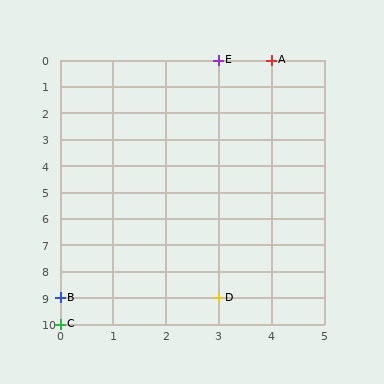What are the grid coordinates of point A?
Point A is at grid coordinates (4, 0).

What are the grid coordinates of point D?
Point D is at grid coordinates (3, 9).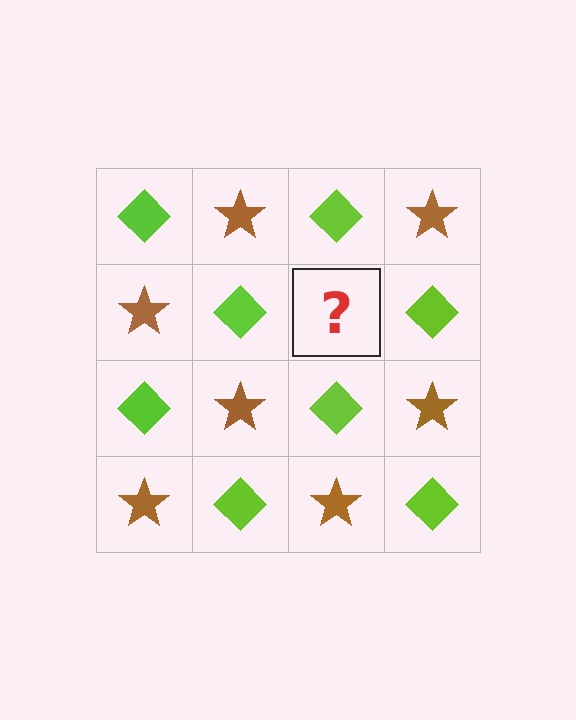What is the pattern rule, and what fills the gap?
The rule is that it alternates lime diamond and brown star in a checkerboard pattern. The gap should be filled with a brown star.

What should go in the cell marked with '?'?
The missing cell should contain a brown star.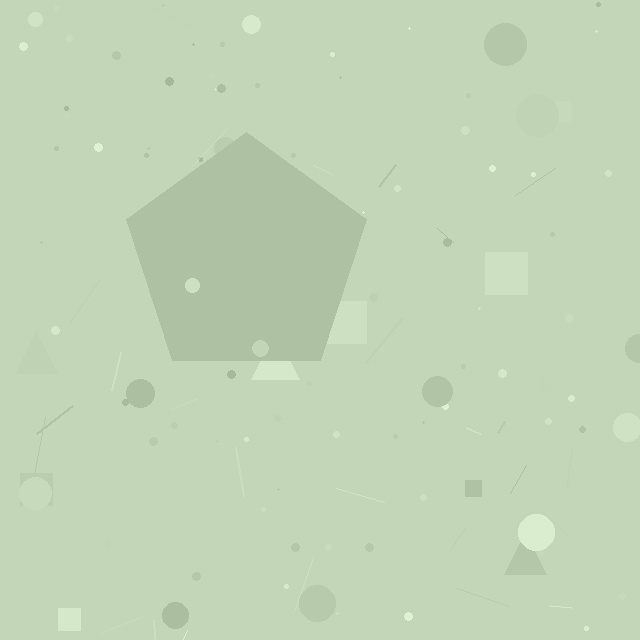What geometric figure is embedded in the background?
A pentagon is embedded in the background.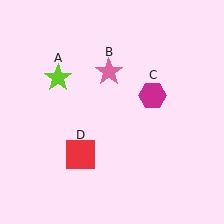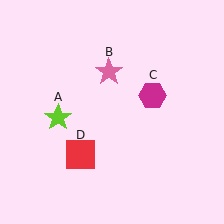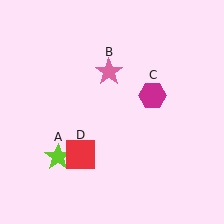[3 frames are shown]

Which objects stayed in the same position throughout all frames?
Pink star (object B) and magenta hexagon (object C) and red square (object D) remained stationary.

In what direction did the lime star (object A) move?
The lime star (object A) moved down.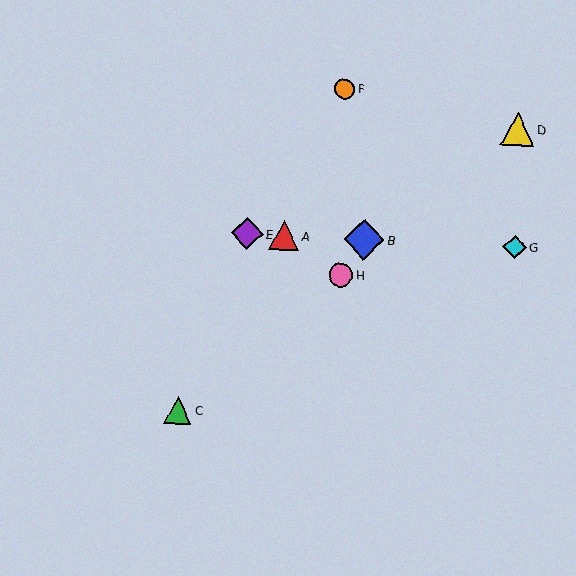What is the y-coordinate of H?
Object H is at y≈275.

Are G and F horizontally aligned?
No, G is at y≈247 and F is at y≈89.